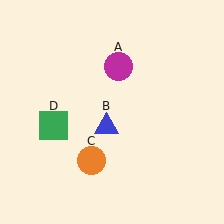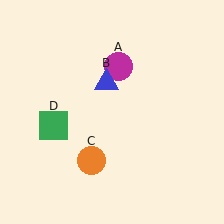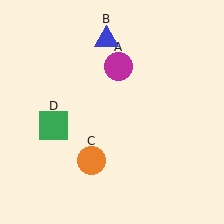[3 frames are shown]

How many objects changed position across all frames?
1 object changed position: blue triangle (object B).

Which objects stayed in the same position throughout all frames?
Magenta circle (object A) and orange circle (object C) and green square (object D) remained stationary.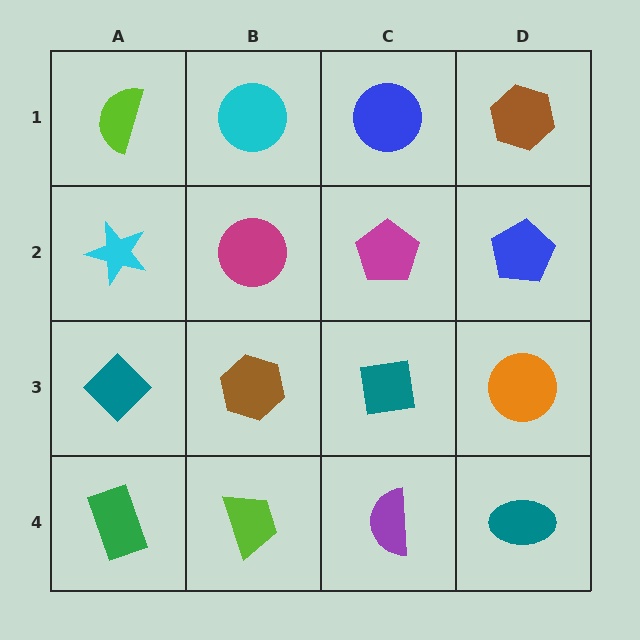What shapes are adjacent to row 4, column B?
A brown hexagon (row 3, column B), a green rectangle (row 4, column A), a purple semicircle (row 4, column C).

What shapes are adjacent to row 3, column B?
A magenta circle (row 2, column B), a lime trapezoid (row 4, column B), a teal diamond (row 3, column A), a teal square (row 3, column C).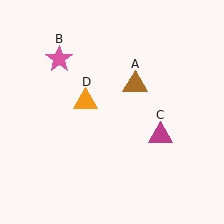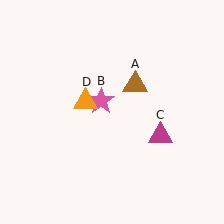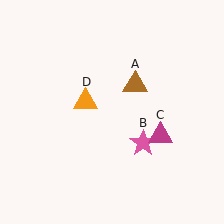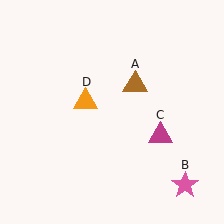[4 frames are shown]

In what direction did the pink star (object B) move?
The pink star (object B) moved down and to the right.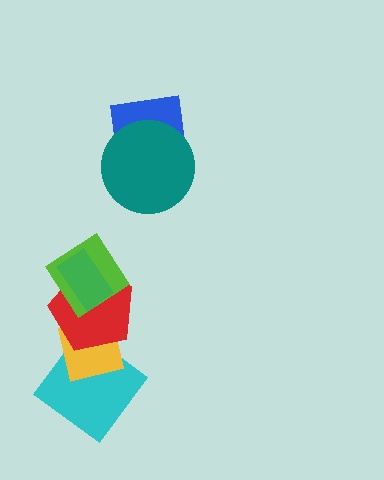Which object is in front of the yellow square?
The red pentagon is in front of the yellow square.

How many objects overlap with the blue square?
1 object overlaps with the blue square.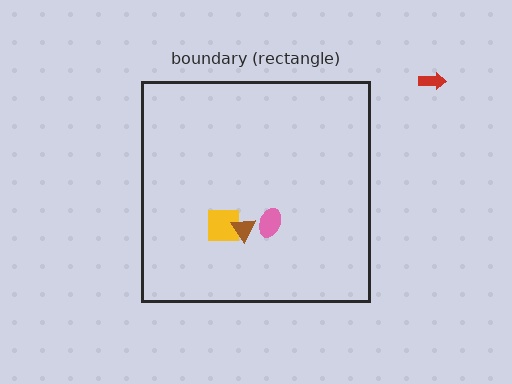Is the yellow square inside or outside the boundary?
Inside.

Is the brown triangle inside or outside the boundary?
Inside.